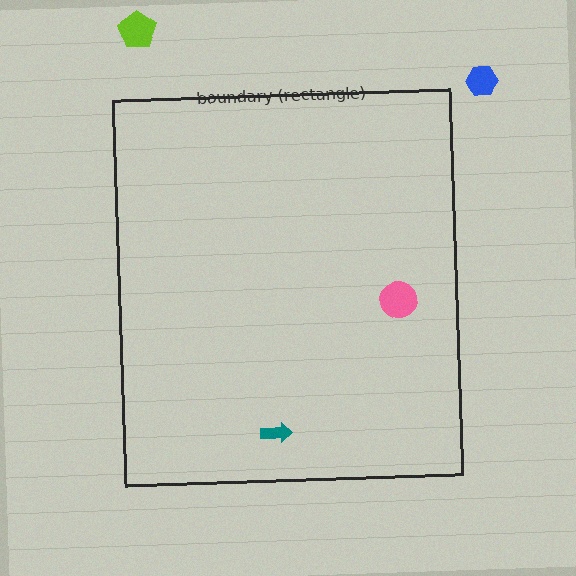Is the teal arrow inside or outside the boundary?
Inside.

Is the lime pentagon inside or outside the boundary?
Outside.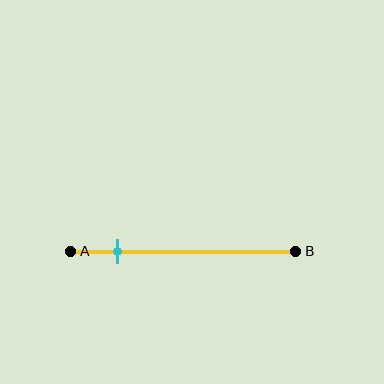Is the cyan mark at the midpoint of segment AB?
No, the mark is at about 20% from A, not at the 50% midpoint.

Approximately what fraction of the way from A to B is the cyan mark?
The cyan mark is approximately 20% of the way from A to B.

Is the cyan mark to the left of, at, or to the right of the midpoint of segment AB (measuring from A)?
The cyan mark is to the left of the midpoint of segment AB.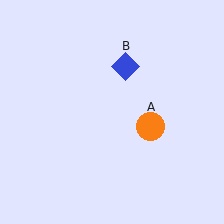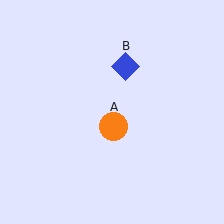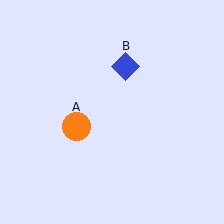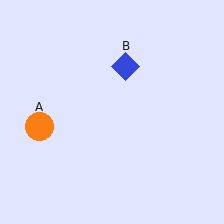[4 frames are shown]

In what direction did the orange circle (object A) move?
The orange circle (object A) moved left.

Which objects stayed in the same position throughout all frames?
Blue diamond (object B) remained stationary.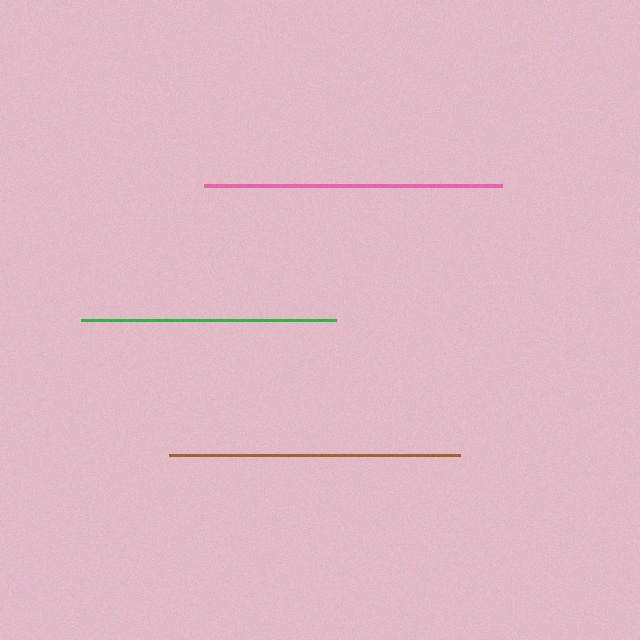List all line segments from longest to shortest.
From longest to shortest: pink, brown, green.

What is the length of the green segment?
The green segment is approximately 255 pixels long.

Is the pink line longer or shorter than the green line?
The pink line is longer than the green line.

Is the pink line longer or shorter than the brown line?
The pink line is longer than the brown line.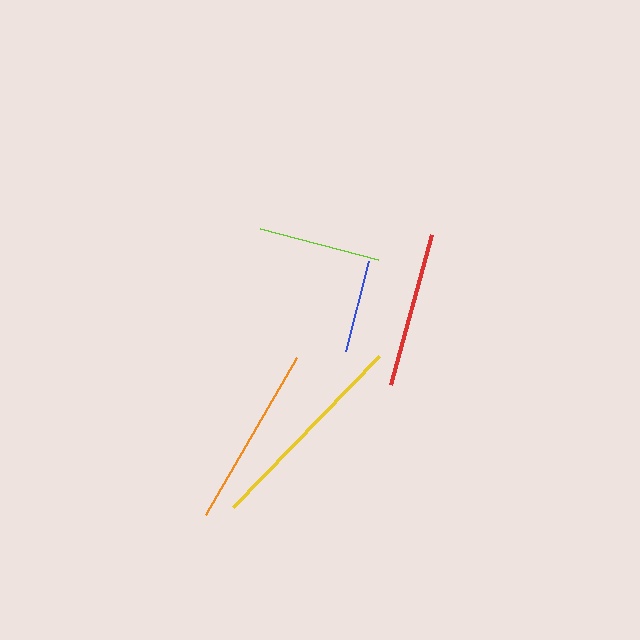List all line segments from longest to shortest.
From longest to shortest: yellow, orange, red, lime, blue.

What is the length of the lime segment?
The lime segment is approximately 122 pixels long.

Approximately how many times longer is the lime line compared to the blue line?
The lime line is approximately 1.3 times the length of the blue line.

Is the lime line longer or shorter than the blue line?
The lime line is longer than the blue line.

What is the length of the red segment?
The red segment is approximately 156 pixels long.